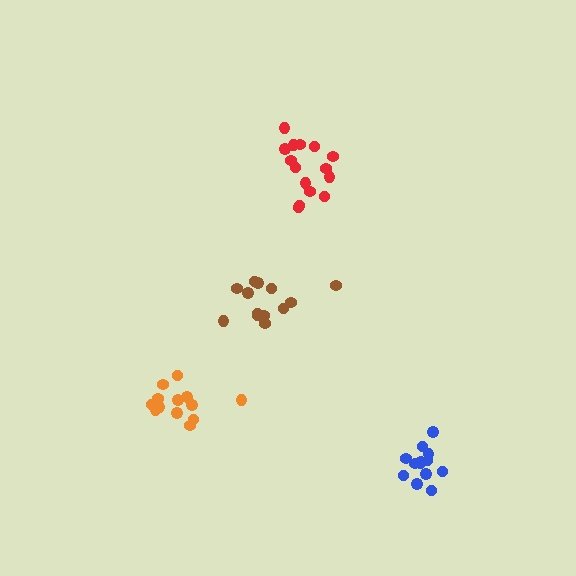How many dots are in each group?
Group 1: 15 dots, Group 2: 13 dots, Group 3: 13 dots, Group 4: 13 dots (54 total).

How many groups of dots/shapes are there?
There are 4 groups.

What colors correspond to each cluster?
The clusters are colored: red, blue, orange, brown.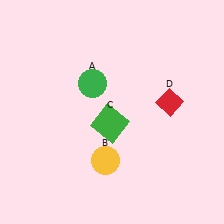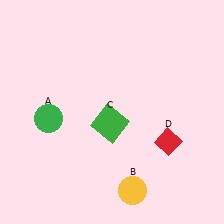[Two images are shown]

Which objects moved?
The objects that moved are: the green circle (A), the yellow circle (B), the red diamond (D).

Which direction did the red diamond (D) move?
The red diamond (D) moved down.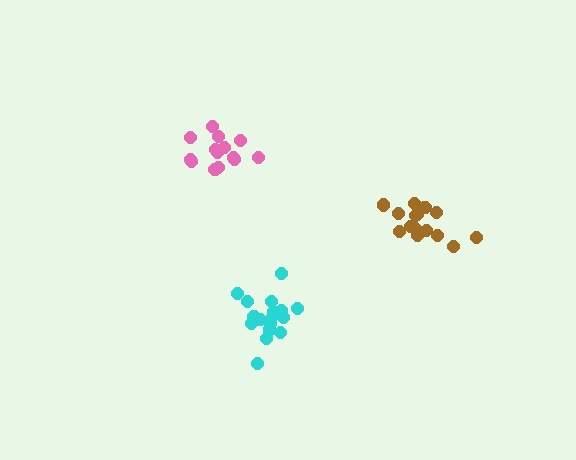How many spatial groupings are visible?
There are 3 spatial groupings.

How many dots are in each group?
Group 1: 14 dots, Group 2: 18 dots, Group 3: 15 dots (47 total).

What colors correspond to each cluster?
The clusters are colored: pink, cyan, brown.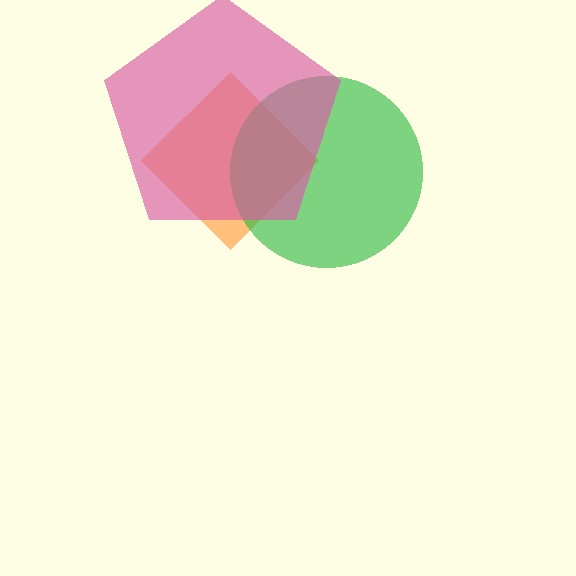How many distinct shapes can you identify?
There are 3 distinct shapes: an orange diamond, a green circle, a pink pentagon.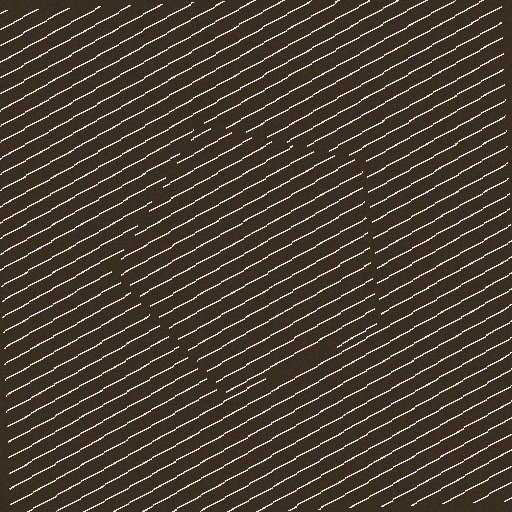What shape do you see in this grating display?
An illusory pentagon. The interior of the shape contains the same grating, shifted by half a period — the contour is defined by the phase discontinuity where line-ends from the inner and outer gratings abut.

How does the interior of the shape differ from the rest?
The interior of the shape contains the same grating, shifted by half a period — the contour is defined by the phase discontinuity where line-ends from the inner and outer gratings abut.